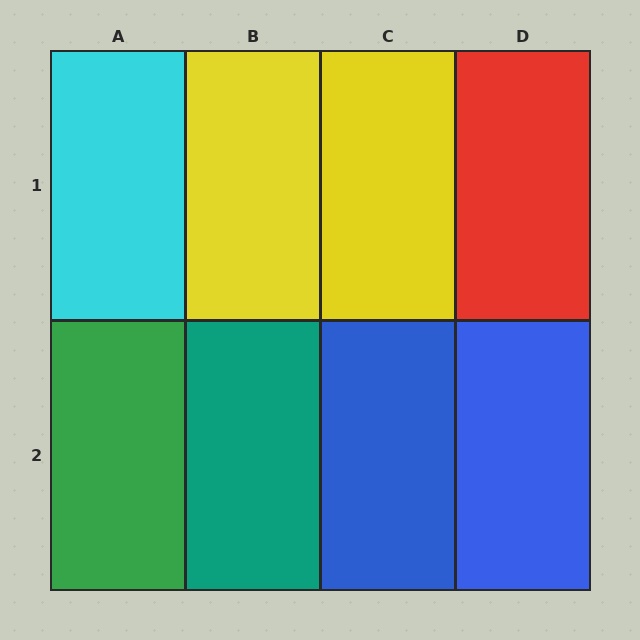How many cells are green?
1 cell is green.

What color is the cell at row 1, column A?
Cyan.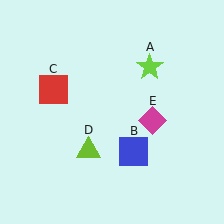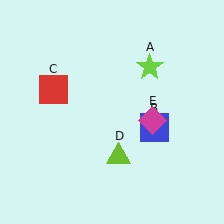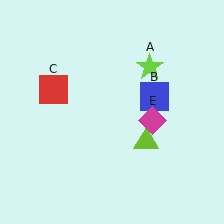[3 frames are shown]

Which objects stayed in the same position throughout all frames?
Lime star (object A) and red square (object C) and magenta diamond (object E) remained stationary.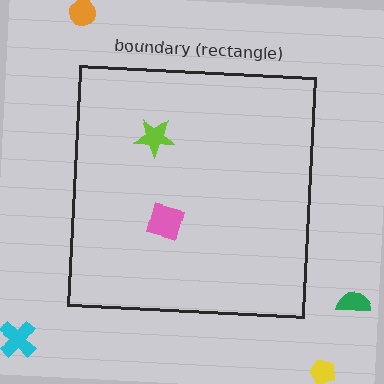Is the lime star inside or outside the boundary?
Inside.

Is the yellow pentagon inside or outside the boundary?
Outside.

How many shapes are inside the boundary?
2 inside, 4 outside.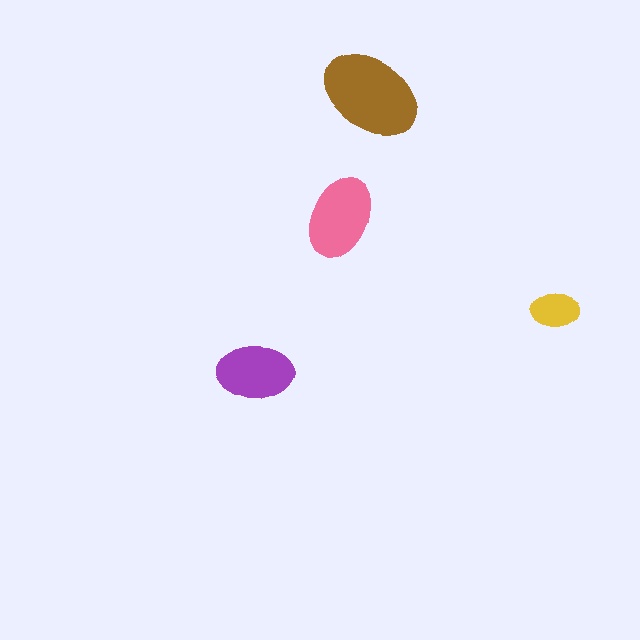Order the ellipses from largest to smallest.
the brown one, the pink one, the purple one, the yellow one.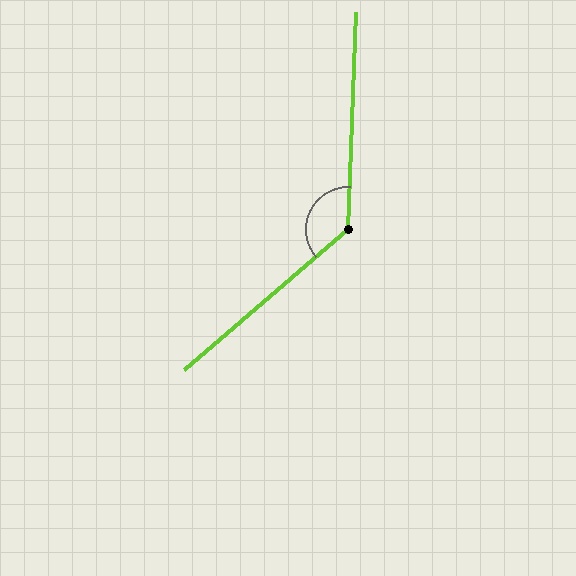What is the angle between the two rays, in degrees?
Approximately 133 degrees.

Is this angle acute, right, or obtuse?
It is obtuse.